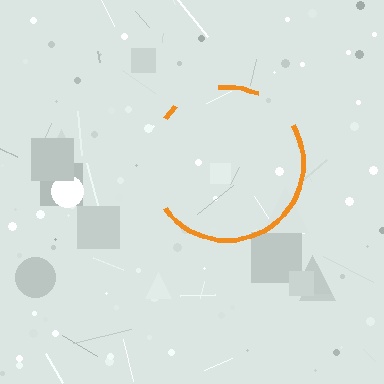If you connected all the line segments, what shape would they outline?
They would outline a circle.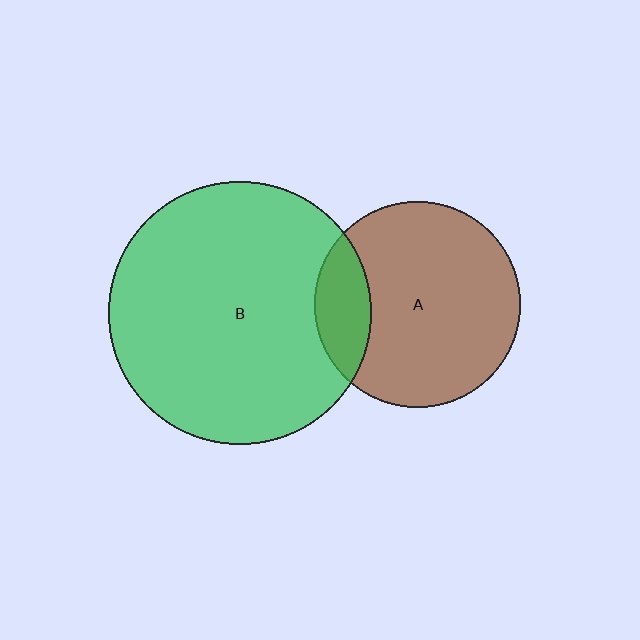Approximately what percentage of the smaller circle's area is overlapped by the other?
Approximately 20%.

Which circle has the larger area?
Circle B (green).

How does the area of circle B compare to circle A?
Approximately 1.6 times.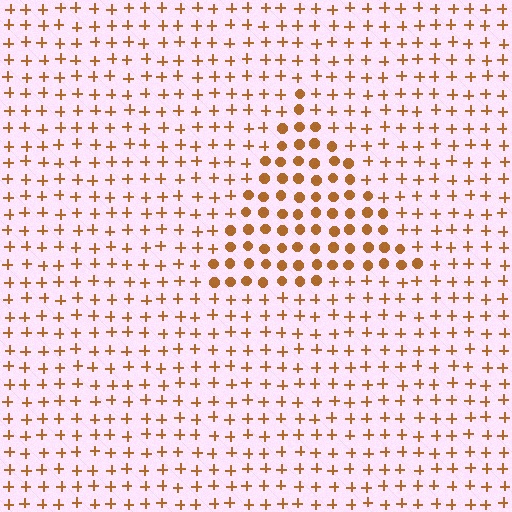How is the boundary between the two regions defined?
The boundary is defined by a change in element shape: circles inside vs. plus signs outside. All elements share the same color and spacing.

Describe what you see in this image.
The image is filled with small brown elements arranged in a uniform grid. A triangle-shaped region contains circles, while the surrounding area contains plus signs. The boundary is defined purely by the change in element shape.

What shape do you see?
I see a triangle.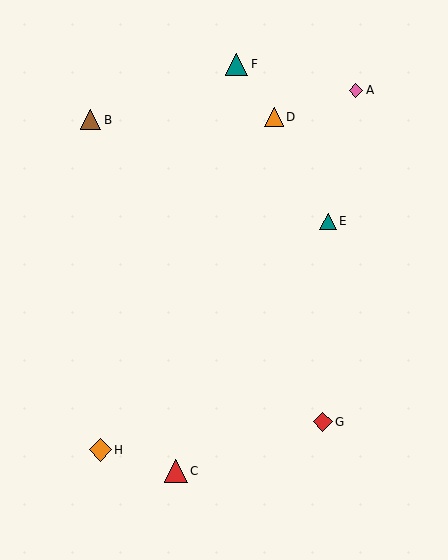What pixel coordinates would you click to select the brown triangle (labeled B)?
Click at (90, 120) to select the brown triangle B.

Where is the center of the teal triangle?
The center of the teal triangle is at (237, 64).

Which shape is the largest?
The red triangle (labeled C) is the largest.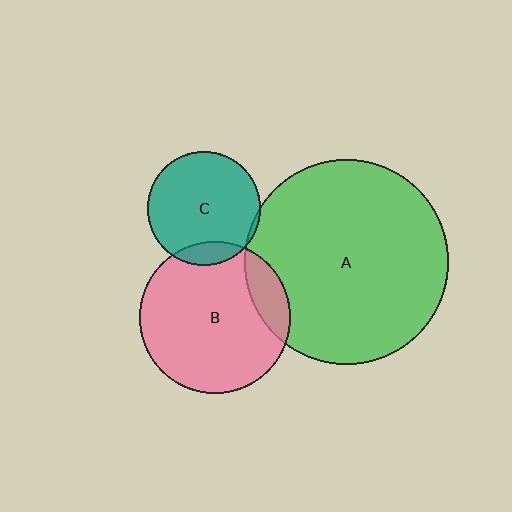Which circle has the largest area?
Circle A (green).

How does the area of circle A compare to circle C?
Approximately 3.3 times.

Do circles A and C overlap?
Yes.